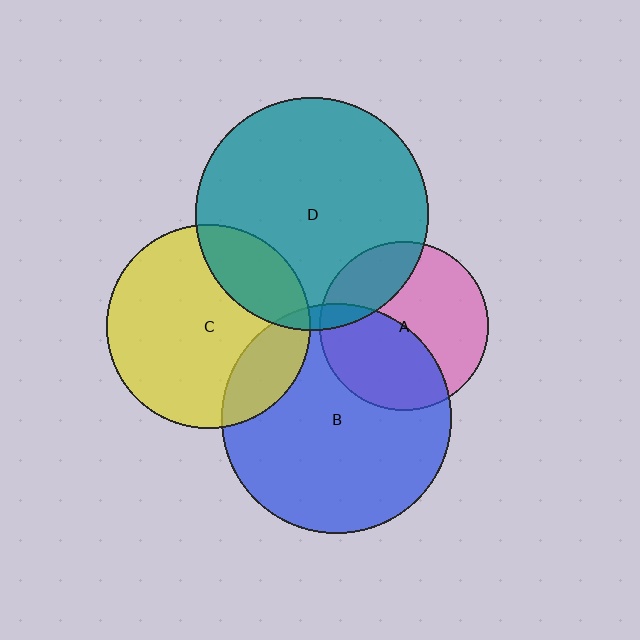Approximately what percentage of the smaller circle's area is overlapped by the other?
Approximately 20%.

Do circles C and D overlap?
Yes.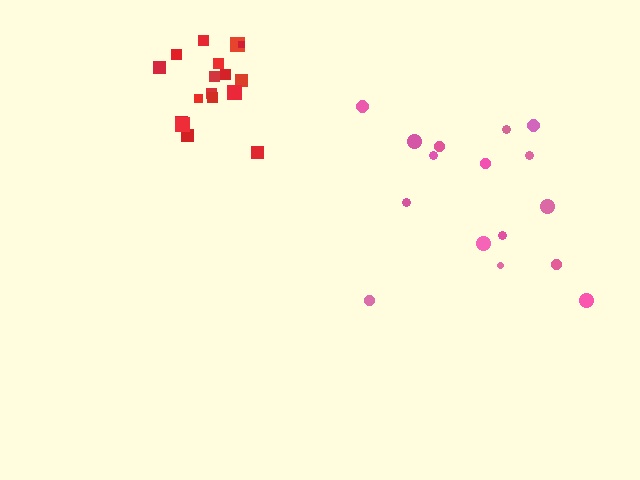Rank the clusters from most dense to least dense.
red, pink.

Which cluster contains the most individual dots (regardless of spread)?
Red (17).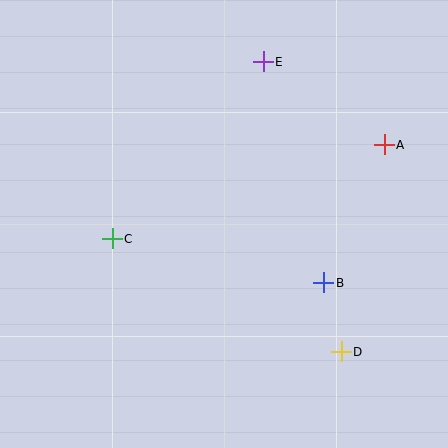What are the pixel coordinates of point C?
Point C is at (112, 239).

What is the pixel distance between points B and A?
The distance between B and A is 151 pixels.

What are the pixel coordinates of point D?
Point D is at (341, 352).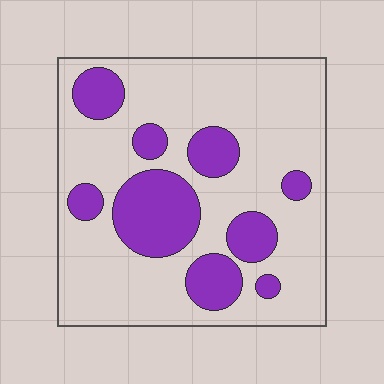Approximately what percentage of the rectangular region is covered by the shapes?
Approximately 25%.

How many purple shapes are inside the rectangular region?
9.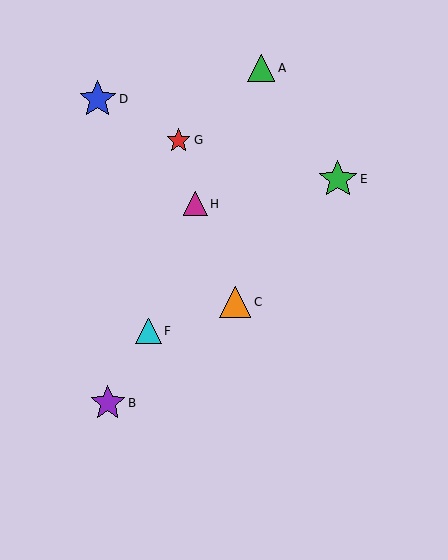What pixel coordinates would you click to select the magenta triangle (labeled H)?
Click at (195, 204) to select the magenta triangle H.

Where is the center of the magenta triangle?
The center of the magenta triangle is at (195, 204).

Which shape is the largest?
The green star (labeled E) is the largest.